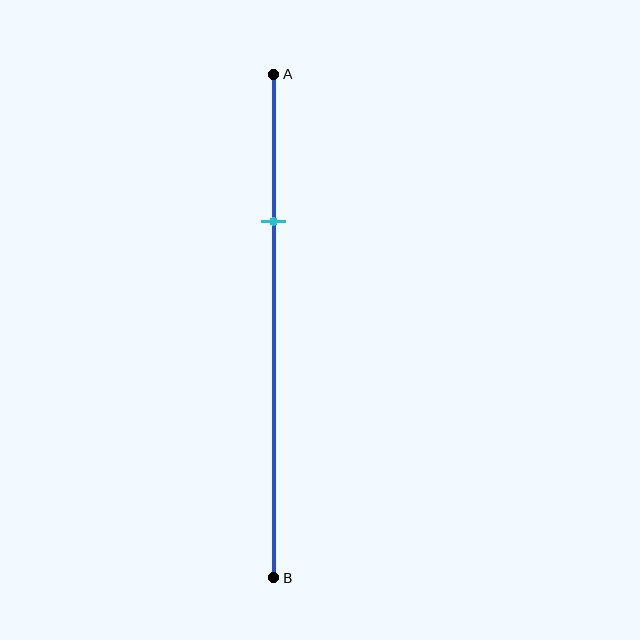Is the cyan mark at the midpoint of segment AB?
No, the mark is at about 30% from A, not at the 50% midpoint.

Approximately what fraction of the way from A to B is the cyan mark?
The cyan mark is approximately 30% of the way from A to B.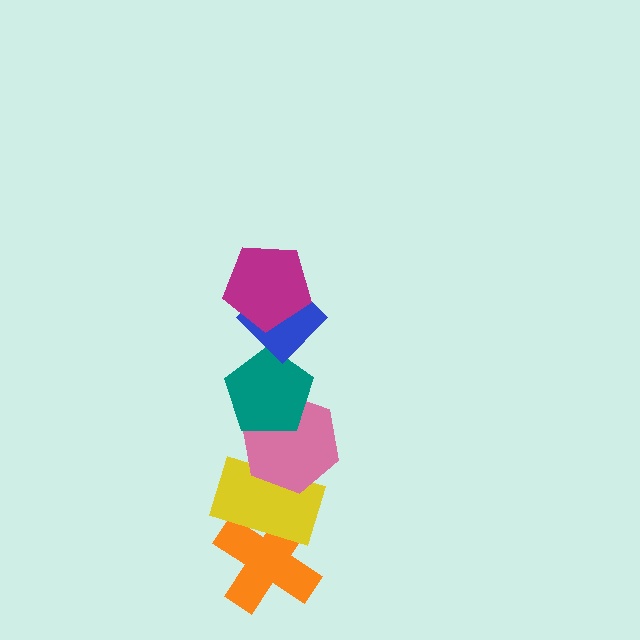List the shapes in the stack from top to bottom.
From top to bottom: the magenta pentagon, the blue diamond, the teal pentagon, the pink hexagon, the yellow rectangle, the orange cross.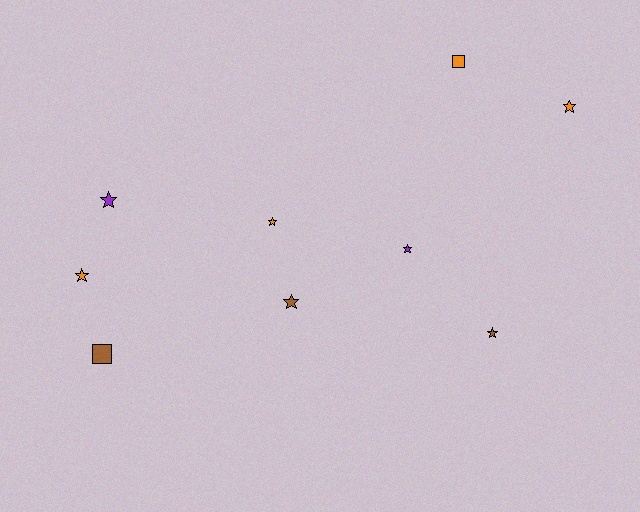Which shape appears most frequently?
Star, with 7 objects.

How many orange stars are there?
There are 3 orange stars.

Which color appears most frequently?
Orange, with 4 objects.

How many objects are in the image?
There are 9 objects.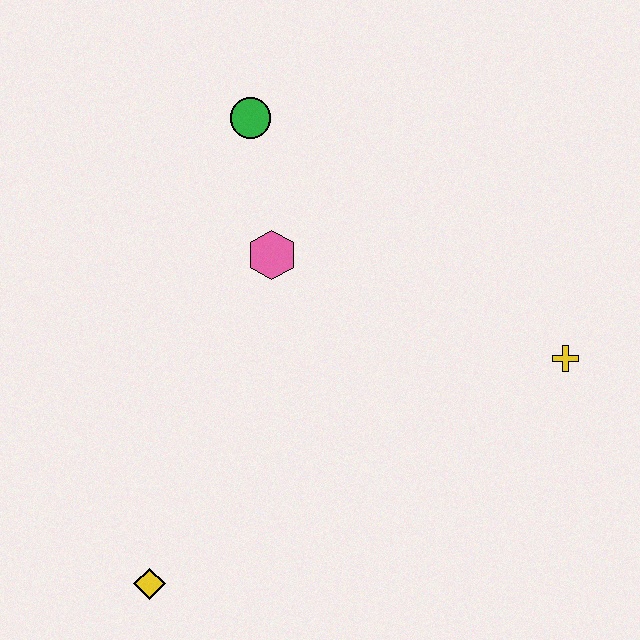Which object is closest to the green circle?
The pink hexagon is closest to the green circle.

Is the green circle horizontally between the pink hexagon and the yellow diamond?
Yes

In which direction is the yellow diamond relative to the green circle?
The yellow diamond is below the green circle.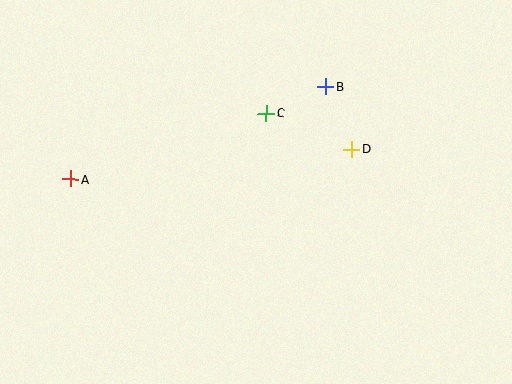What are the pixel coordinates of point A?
Point A is at (71, 179).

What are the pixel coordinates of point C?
Point C is at (266, 113).